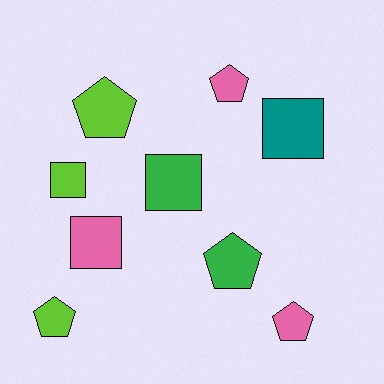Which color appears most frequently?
Lime, with 3 objects.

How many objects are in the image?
There are 9 objects.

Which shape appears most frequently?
Pentagon, with 5 objects.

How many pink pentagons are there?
There are 2 pink pentagons.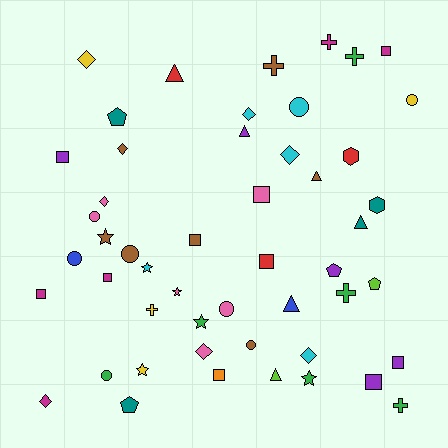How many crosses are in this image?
There are 6 crosses.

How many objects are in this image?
There are 50 objects.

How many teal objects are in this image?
There are 4 teal objects.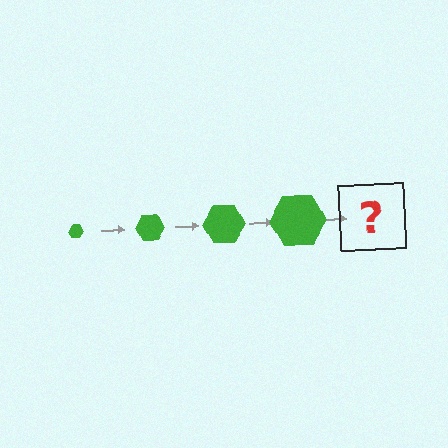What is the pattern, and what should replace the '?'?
The pattern is that the hexagon gets progressively larger each step. The '?' should be a green hexagon, larger than the previous one.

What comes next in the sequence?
The next element should be a green hexagon, larger than the previous one.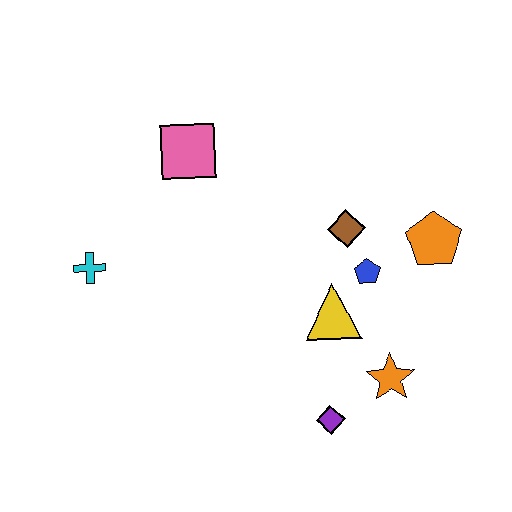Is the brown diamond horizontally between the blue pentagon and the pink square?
Yes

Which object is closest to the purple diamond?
The orange star is closest to the purple diamond.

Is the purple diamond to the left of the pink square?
No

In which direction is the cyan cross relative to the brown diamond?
The cyan cross is to the left of the brown diamond.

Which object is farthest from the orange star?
The cyan cross is farthest from the orange star.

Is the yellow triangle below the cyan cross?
Yes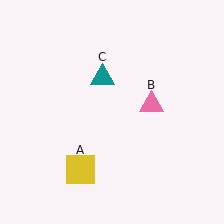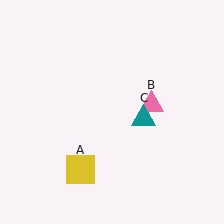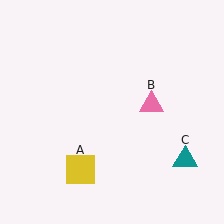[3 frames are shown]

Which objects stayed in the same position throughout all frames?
Yellow square (object A) and pink triangle (object B) remained stationary.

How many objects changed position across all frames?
1 object changed position: teal triangle (object C).